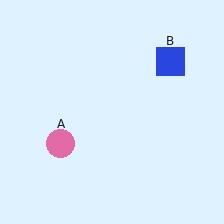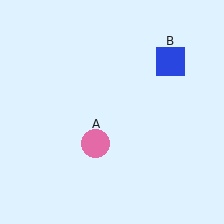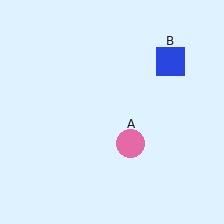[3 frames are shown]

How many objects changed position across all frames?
1 object changed position: pink circle (object A).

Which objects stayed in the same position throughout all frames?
Blue square (object B) remained stationary.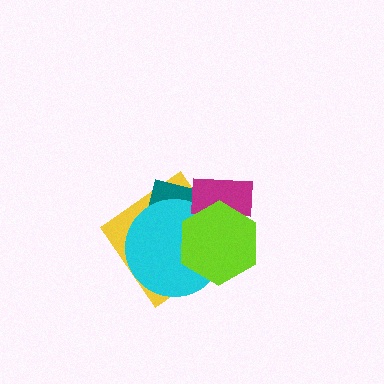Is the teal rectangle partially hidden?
Yes, it is partially covered by another shape.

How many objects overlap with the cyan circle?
4 objects overlap with the cyan circle.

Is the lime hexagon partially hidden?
No, no other shape covers it.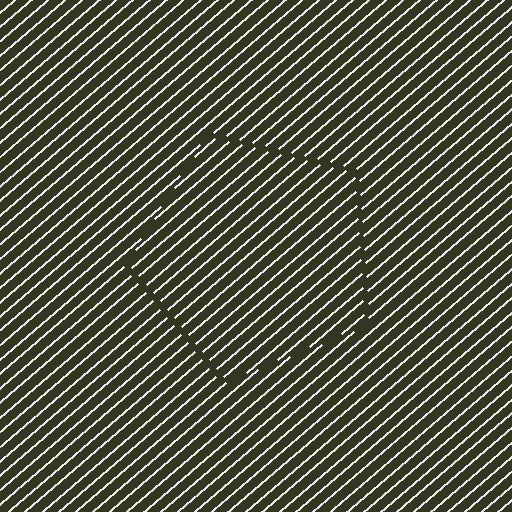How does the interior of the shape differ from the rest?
The interior of the shape contains the same grating, shifted by half a period — the contour is defined by the phase discontinuity where line-ends from the inner and outer gratings abut.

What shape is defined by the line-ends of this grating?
An illusory pentagon. The interior of the shape contains the same grating, shifted by half a period — the contour is defined by the phase discontinuity where line-ends from the inner and outer gratings abut.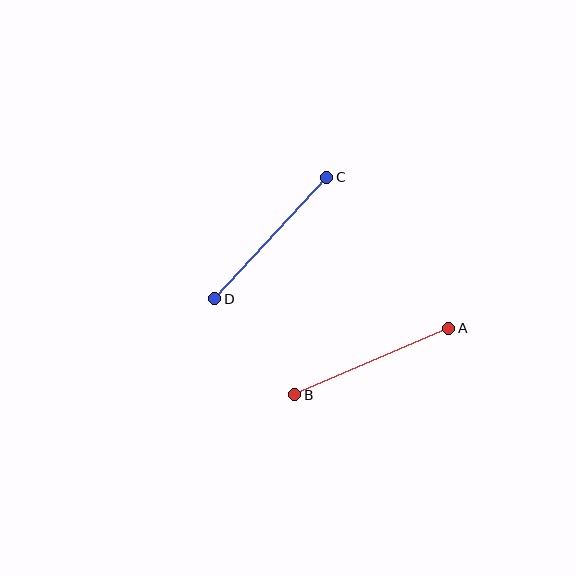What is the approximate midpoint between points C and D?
The midpoint is at approximately (271, 238) pixels.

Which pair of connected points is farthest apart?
Points A and B are farthest apart.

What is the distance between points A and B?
The distance is approximately 168 pixels.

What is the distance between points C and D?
The distance is approximately 165 pixels.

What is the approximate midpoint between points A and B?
The midpoint is at approximately (372, 362) pixels.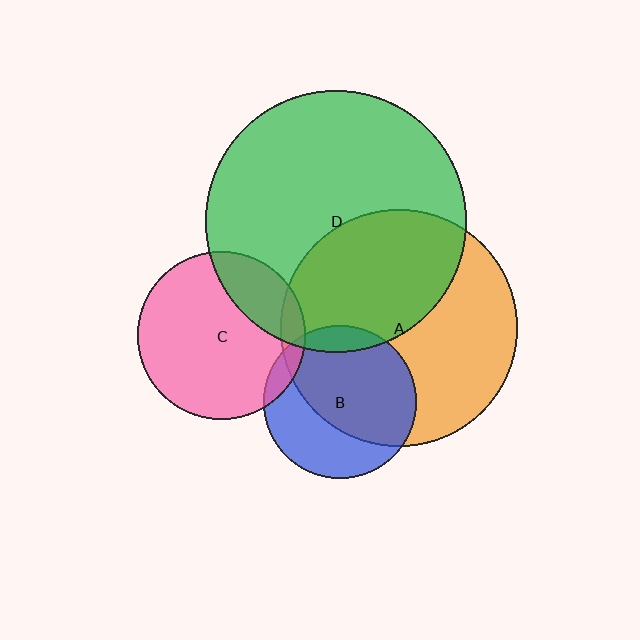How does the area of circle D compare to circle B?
Approximately 2.9 times.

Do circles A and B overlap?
Yes.